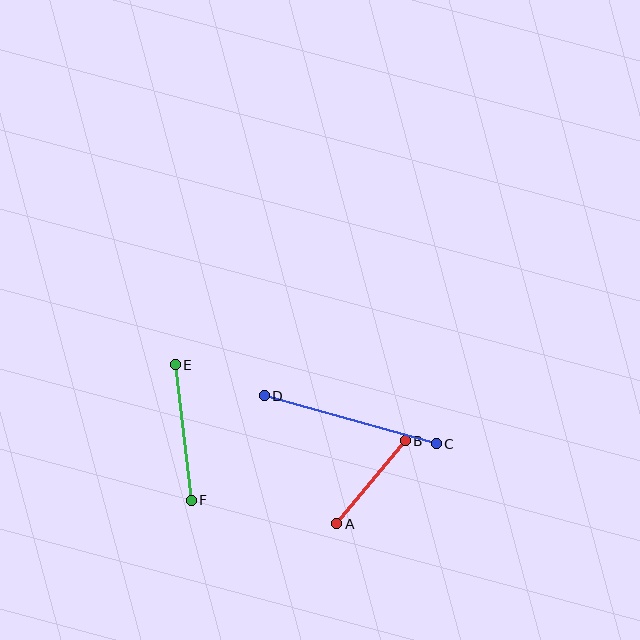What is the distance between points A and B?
The distance is approximately 108 pixels.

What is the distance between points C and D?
The distance is approximately 178 pixels.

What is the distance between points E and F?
The distance is approximately 136 pixels.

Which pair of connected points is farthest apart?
Points C and D are farthest apart.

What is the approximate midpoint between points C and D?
The midpoint is at approximately (350, 420) pixels.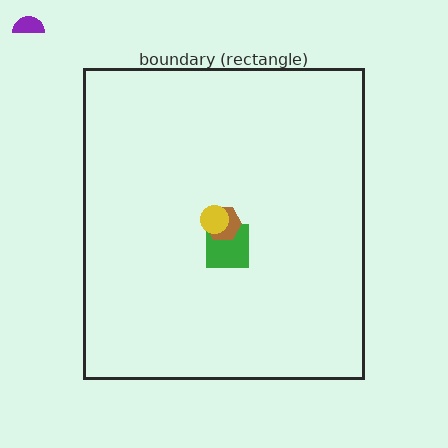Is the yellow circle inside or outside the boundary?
Inside.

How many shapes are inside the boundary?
3 inside, 1 outside.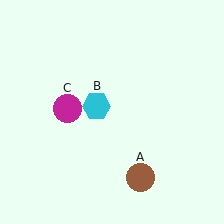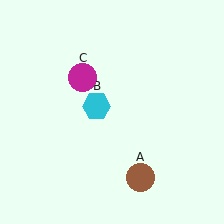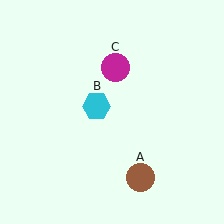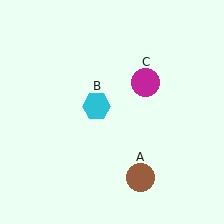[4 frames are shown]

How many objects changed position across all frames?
1 object changed position: magenta circle (object C).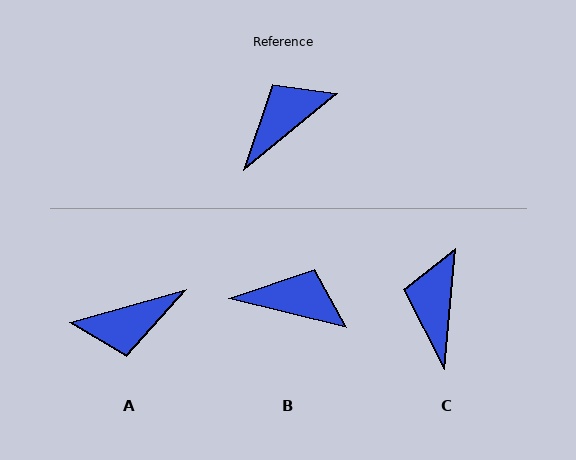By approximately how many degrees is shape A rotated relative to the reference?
Approximately 157 degrees counter-clockwise.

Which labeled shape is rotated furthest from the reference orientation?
A, about 157 degrees away.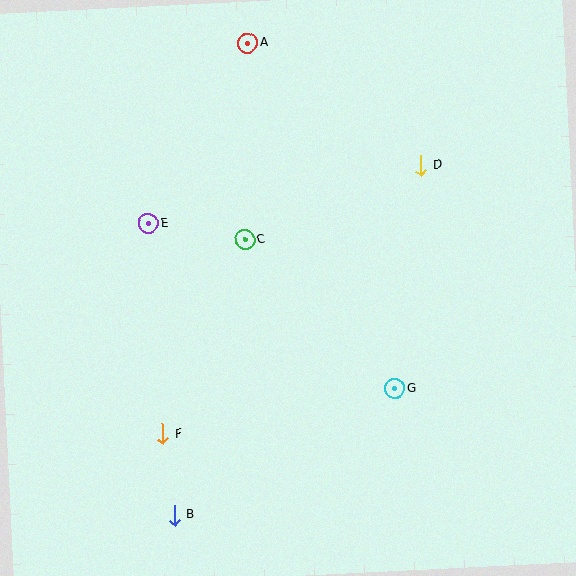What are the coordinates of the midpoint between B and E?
The midpoint between B and E is at (161, 369).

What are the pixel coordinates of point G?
Point G is at (395, 389).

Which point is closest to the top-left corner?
Point A is closest to the top-left corner.